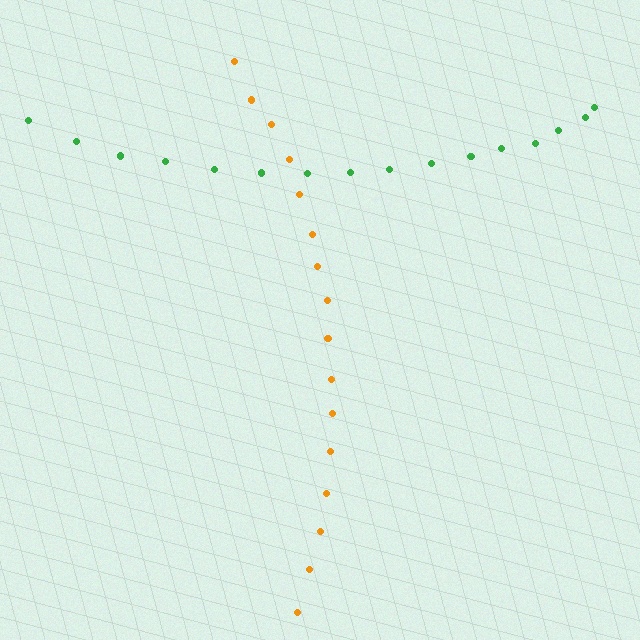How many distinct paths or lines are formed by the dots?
There are 2 distinct paths.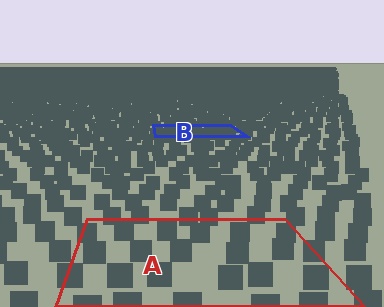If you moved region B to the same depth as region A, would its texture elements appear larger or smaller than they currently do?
They would appear larger. At a closer depth, the same texture elements are projected at a bigger on-screen size.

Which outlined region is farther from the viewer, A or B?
Region B is farther from the viewer — the texture elements inside it appear smaller and more densely packed.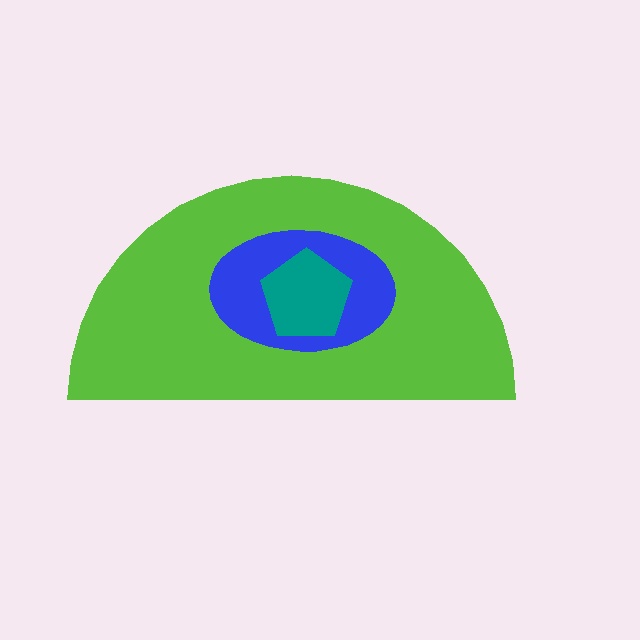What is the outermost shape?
The lime semicircle.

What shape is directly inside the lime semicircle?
The blue ellipse.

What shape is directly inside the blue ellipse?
The teal pentagon.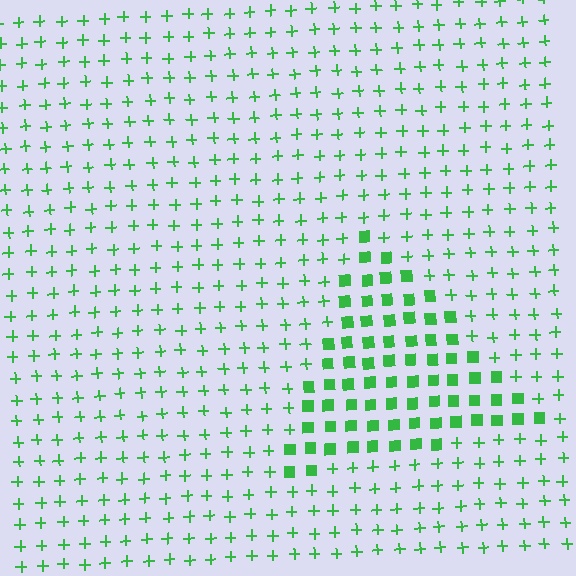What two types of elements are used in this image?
The image uses squares inside the triangle region and plus signs outside it.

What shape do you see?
I see a triangle.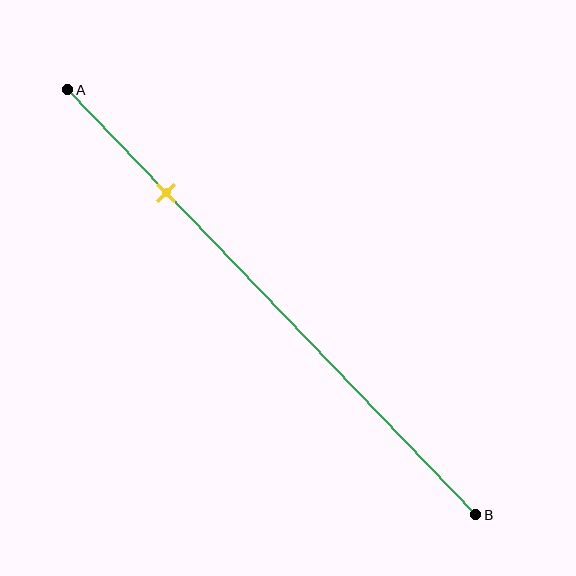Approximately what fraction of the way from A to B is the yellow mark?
The yellow mark is approximately 25% of the way from A to B.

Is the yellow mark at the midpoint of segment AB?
No, the mark is at about 25% from A, not at the 50% midpoint.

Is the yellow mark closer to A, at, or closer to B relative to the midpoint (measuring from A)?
The yellow mark is closer to point A than the midpoint of segment AB.